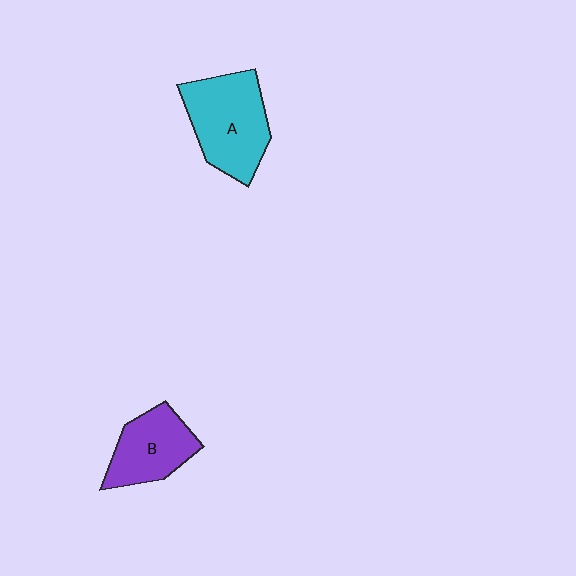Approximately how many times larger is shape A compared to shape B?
Approximately 1.4 times.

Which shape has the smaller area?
Shape B (purple).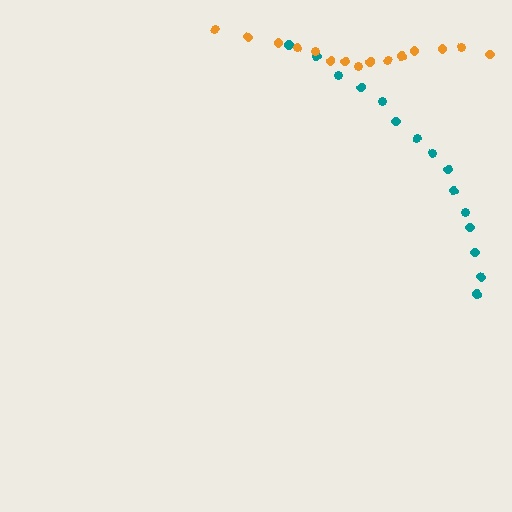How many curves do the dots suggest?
There are 2 distinct paths.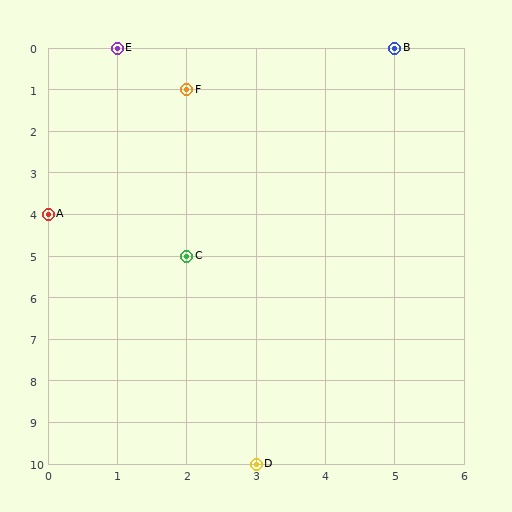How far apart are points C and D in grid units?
Points C and D are 1 column and 5 rows apart (about 5.1 grid units diagonally).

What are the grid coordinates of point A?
Point A is at grid coordinates (0, 4).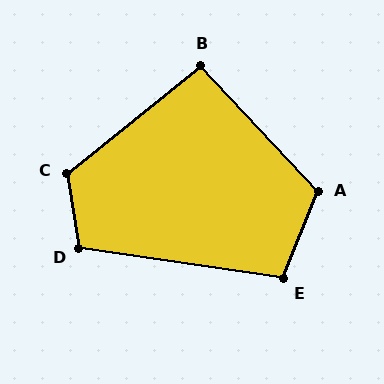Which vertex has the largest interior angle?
C, at approximately 120 degrees.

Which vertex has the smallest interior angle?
B, at approximately 94 degrees.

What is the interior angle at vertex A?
Approximately 115 degrees (obtuse).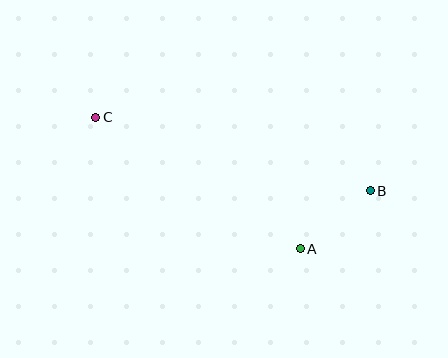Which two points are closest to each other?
Points A and B are closest to each other.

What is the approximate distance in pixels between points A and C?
The distance between A and C is approximately 243 pixels.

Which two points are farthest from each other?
Points B and C are farthest from each other.